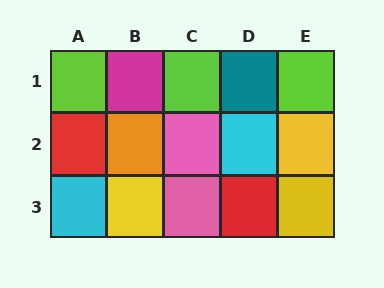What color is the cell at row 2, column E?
Yellow.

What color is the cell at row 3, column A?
Cyan.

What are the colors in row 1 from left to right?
Lime, magenta, lime, teal, lime.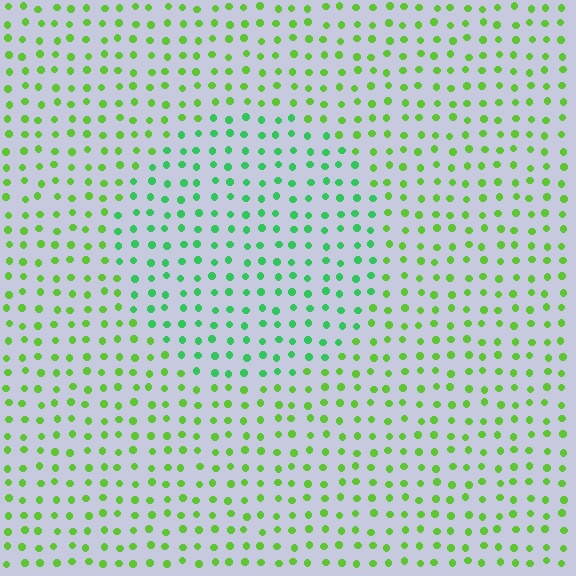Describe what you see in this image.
The image is filled with small lime elements in a uniform arrangement. A circle-shaped region is visible where the elements are tinted to a slightly different hue, forming a subtle color boundary.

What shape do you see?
I see a circle.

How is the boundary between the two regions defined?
The boundary is defined purely by a slight shift in hue (about 34 degrees). Spacing, size, and orientation are identical on both sides.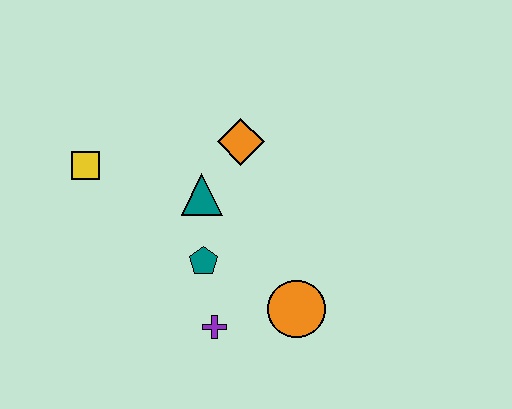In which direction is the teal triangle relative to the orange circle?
The teal triangle is above the orange circle.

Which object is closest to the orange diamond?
The teal triangle is closest to the orange diamond.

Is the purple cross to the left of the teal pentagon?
No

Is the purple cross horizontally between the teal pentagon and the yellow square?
No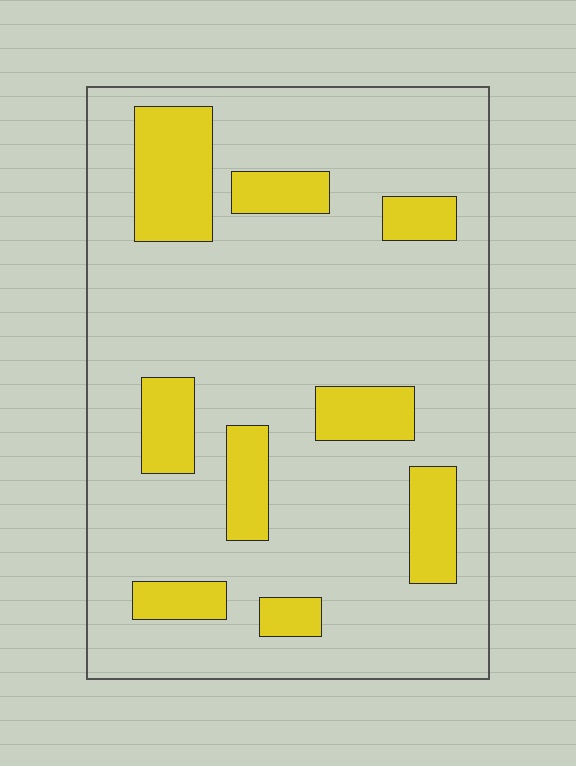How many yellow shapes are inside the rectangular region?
9.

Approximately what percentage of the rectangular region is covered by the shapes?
Approximately 20%.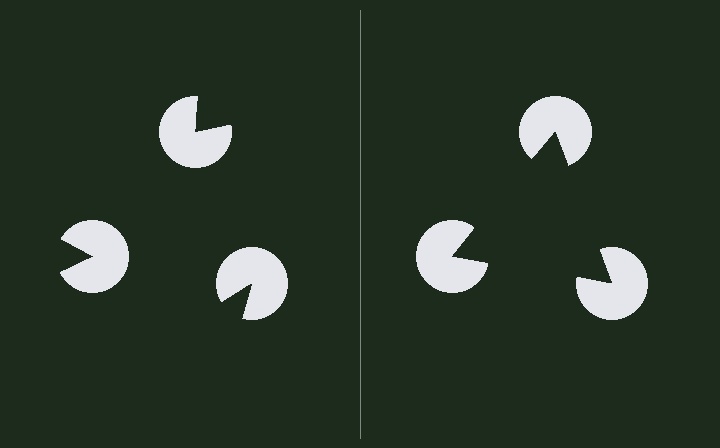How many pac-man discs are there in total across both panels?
6 — 3 on each side.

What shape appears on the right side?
An illusory triangle.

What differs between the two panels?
The pac-man discs are positioned identically on both sides; only the wedge orientations differ. On the right they align to a triangle; on the left they are misaligned.